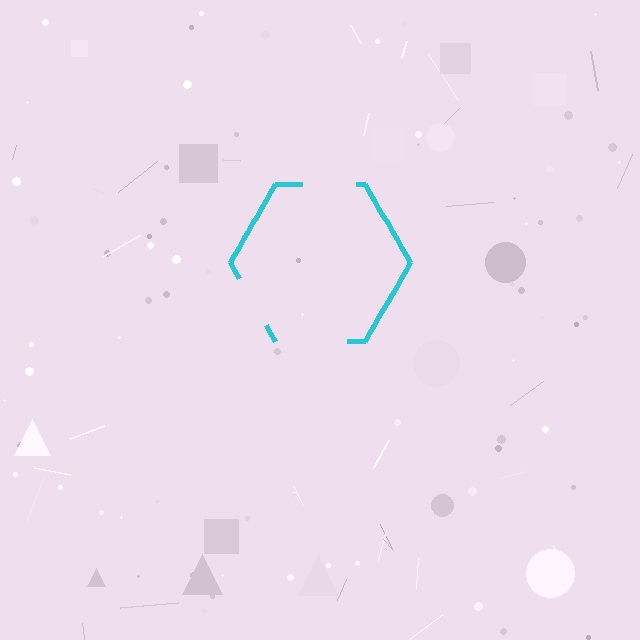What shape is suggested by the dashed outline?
The dashed outline suggests a hexagon.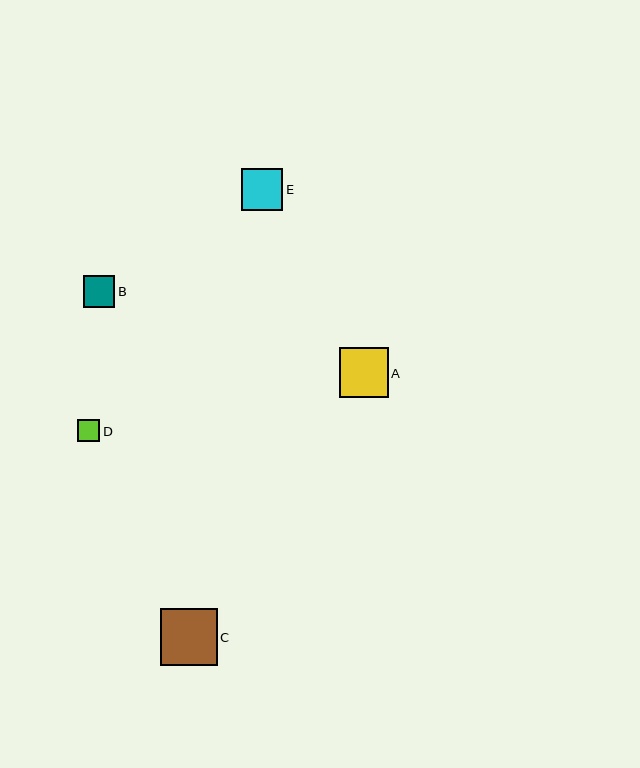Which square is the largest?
Square C is the largest with a size of approximately 57 pixels.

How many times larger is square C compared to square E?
Square C is approximately 1.4 times the size of square E.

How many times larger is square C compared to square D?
Square C is approximately 2.6 times the size of square D.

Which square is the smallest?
Square D is the smallest with a size of approximately 22 pixels.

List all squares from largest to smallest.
From largest to smallest: C, A, E, B, D.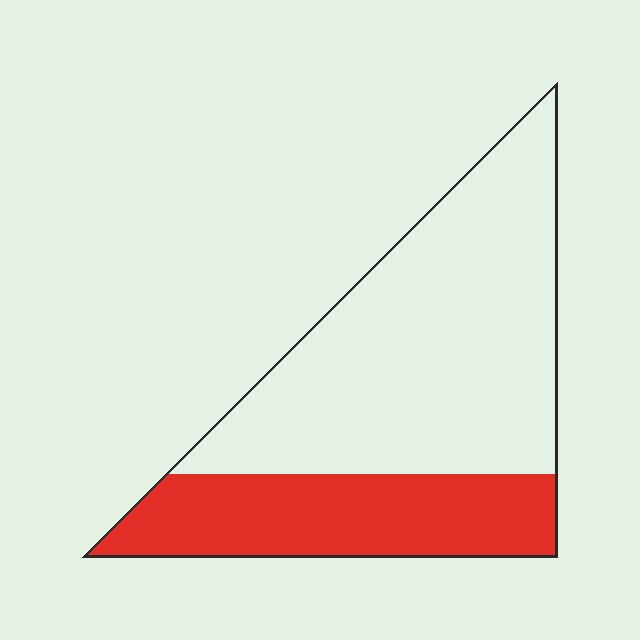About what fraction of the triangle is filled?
About one third (1/3).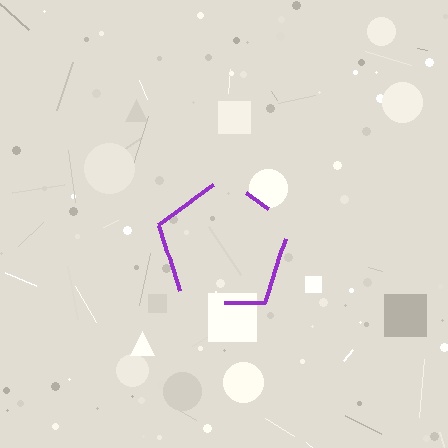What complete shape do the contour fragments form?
The contour fragments form a pentagon.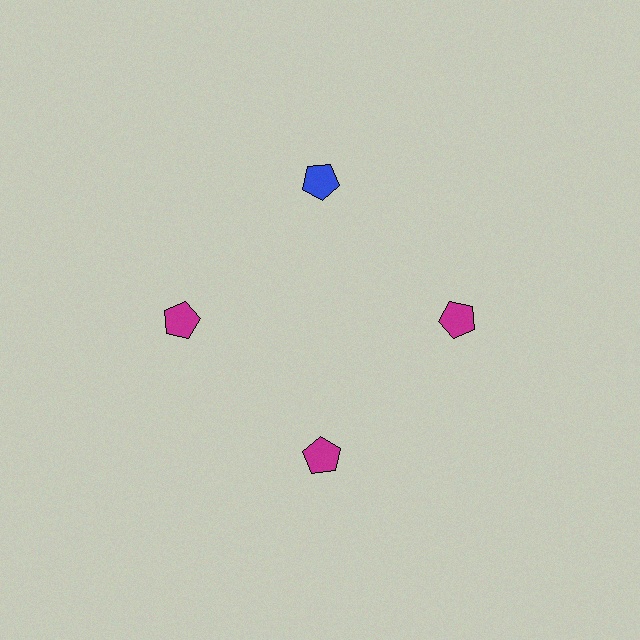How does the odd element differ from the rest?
It has a different color: blue instead of magenta.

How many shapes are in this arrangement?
There are 4 shapes arranged in a ring pattern.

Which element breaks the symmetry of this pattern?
The blue pentagon at roughly the 12 o'clock position breaks the symmetry. All other shapes are magenta pentagons.